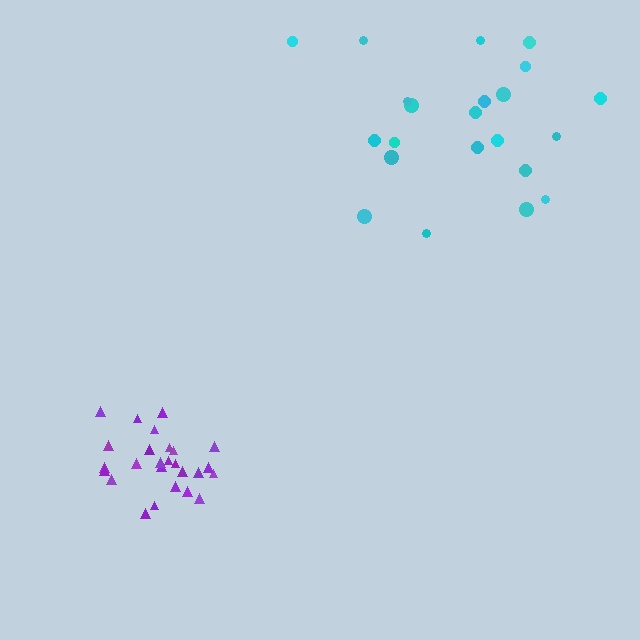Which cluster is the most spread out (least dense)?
Cyan.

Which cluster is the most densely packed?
Purple.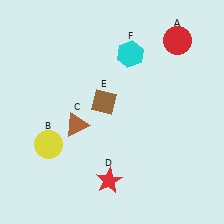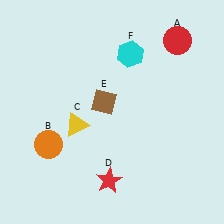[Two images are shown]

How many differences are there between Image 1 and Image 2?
There are 2 differences between the two images.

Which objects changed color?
B changed from yellow to orange. C changed from brown to yellow.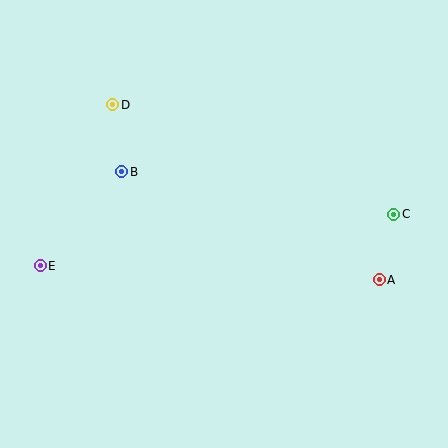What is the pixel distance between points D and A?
The distance between D and A is 319 pixels.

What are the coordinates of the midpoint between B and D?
The midpoint between B and D is at (117, 138).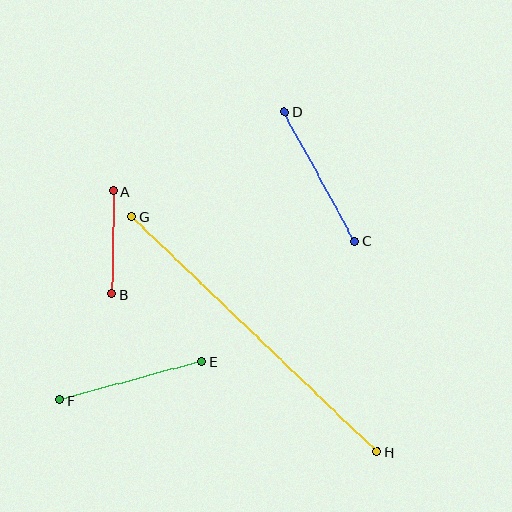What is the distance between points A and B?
The distance is approximately 103 pixels.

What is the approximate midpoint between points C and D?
The midpoint is at approximately (320, 176) pixels.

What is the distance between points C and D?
The distance is approximately 147 pixels.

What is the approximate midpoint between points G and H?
The midpoint is at approximately (254, 334) pixels.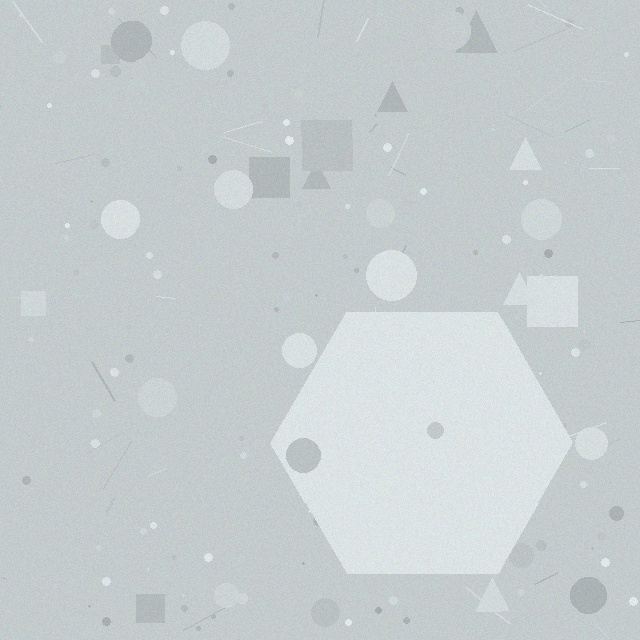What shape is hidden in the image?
A hexagon is hidden in the image.